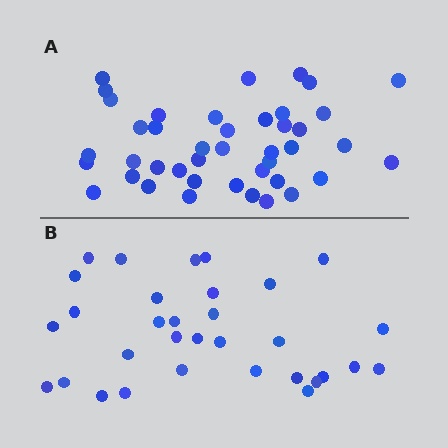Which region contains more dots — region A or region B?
Region A (the top region) has more dots.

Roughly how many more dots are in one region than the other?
Region A has roughly 10 or so more dots than region B.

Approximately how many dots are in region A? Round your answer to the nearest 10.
About 40 dots. (The exact count is 42, which rounds to 40.)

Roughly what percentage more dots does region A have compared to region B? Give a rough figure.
About 30% more.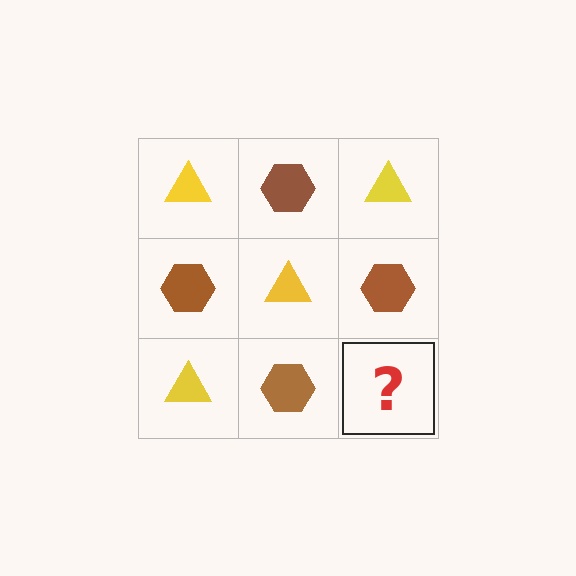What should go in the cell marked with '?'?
The missing cell should contain a yellow triangle.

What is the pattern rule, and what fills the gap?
The rule is that it alternates yellow triangle and brown hexagon in a checkerboard pattern. The gap should be filled with a yellow triangle.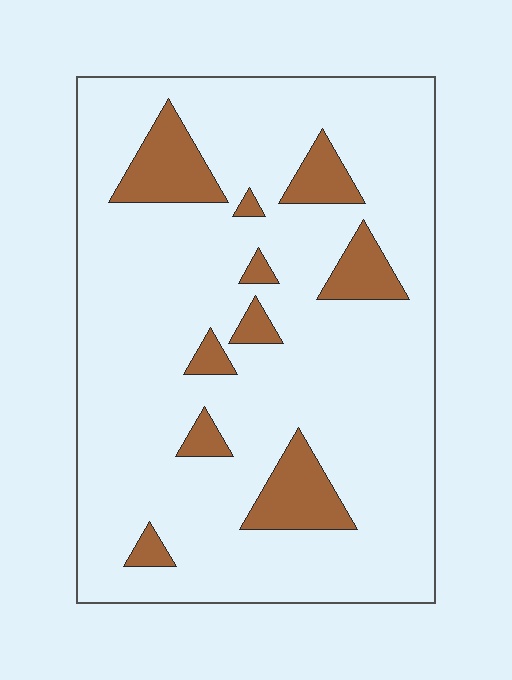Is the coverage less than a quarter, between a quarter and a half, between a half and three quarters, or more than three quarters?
Less than a quarter.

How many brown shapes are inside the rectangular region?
10.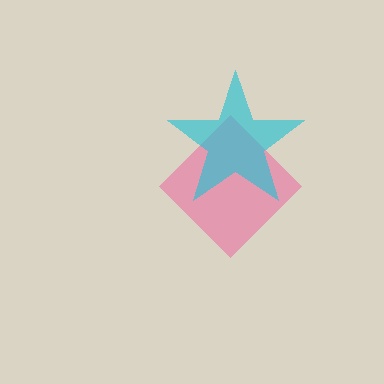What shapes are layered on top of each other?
The layered shapes are: a pink diamond, a cyan star.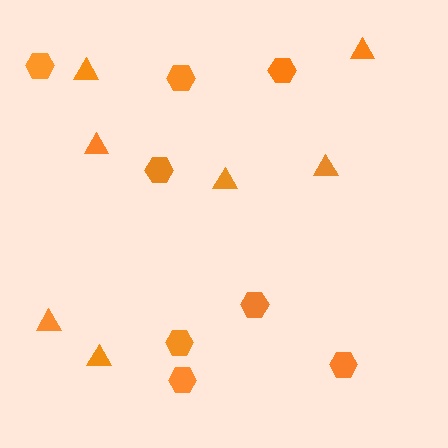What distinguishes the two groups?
There are 2 groups: one group of triangles (7) and one group of hexagons (8).